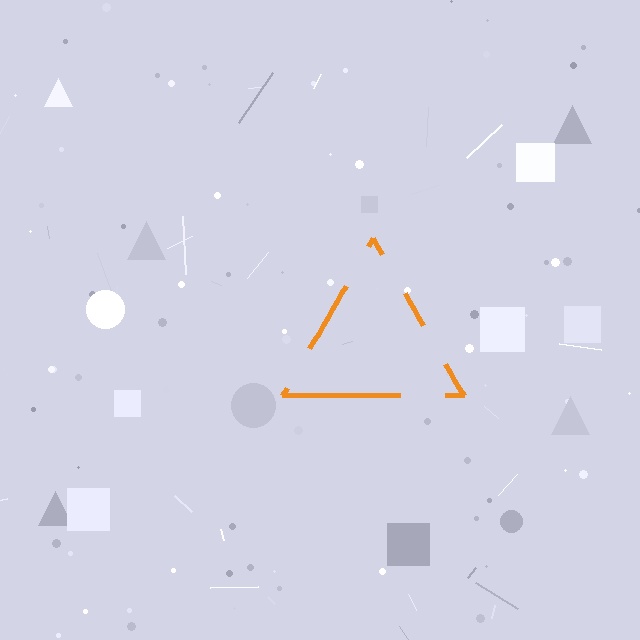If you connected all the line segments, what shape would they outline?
They would outline a triangle.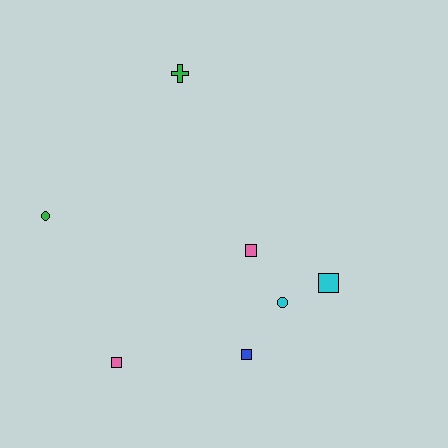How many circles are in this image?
There are 2 circles.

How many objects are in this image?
There are 7 objects.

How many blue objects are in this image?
There is 1 blue object.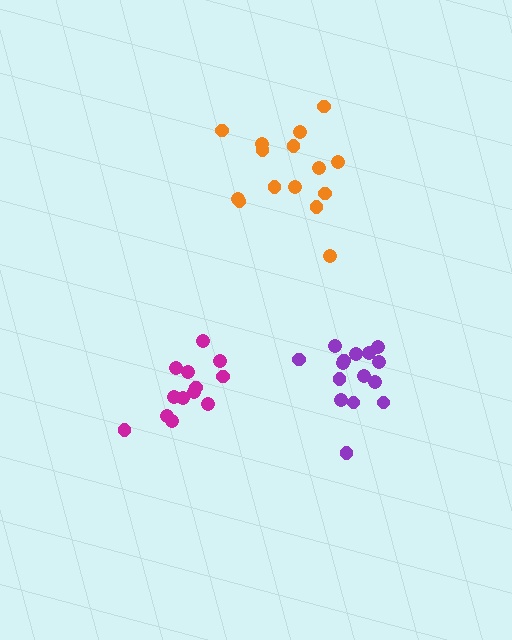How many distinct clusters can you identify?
There are 3 distinct clusters.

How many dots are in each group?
Group 1: 13 dots, Group 2: 15 dots, Group 3: 15 dots (43 total).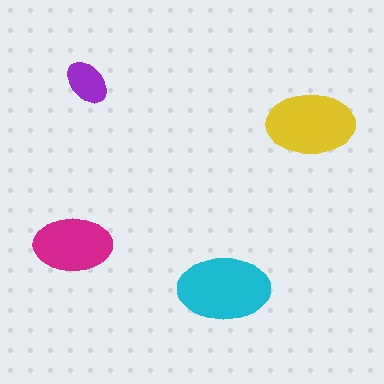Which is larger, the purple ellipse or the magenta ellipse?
The magenta one.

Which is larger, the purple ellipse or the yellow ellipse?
The yellow one.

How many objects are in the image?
There are 4 objects in the image.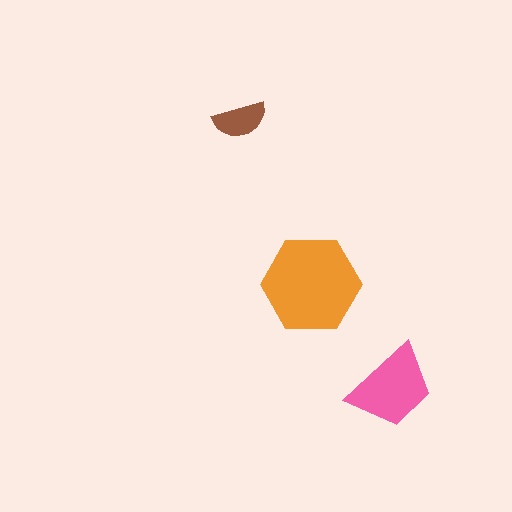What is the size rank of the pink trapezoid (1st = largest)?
2nd.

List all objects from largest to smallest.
The orange hexagon, the pink trapezoid, the brown semicircle.